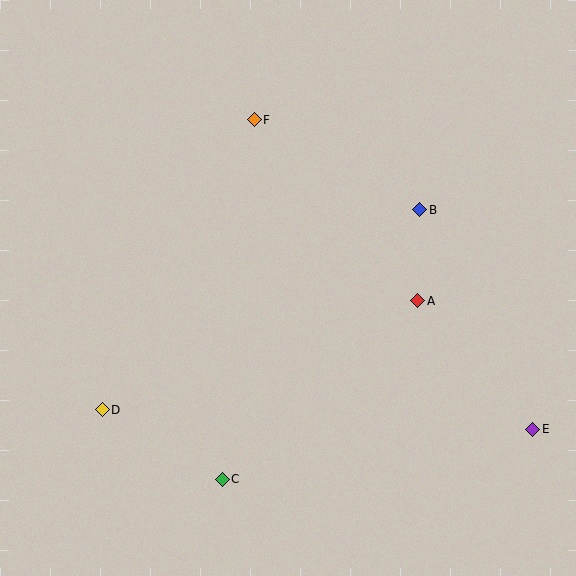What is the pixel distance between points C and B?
The distance between C and B is 334 pixels.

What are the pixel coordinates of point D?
Point D is at (102, 410).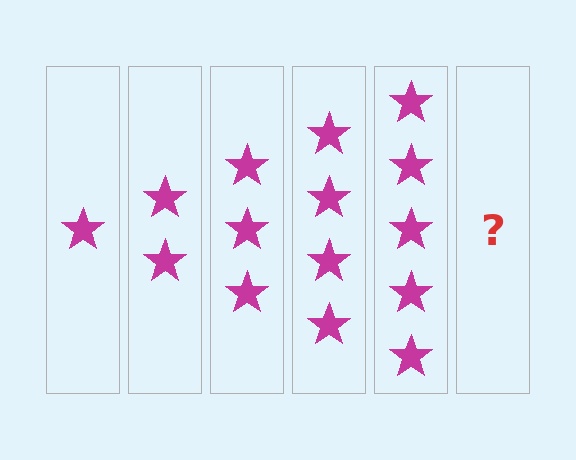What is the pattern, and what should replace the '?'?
The pattern is that each step adds one more star. The '?' should be 6 stars.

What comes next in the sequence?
The next element should be 6 stars.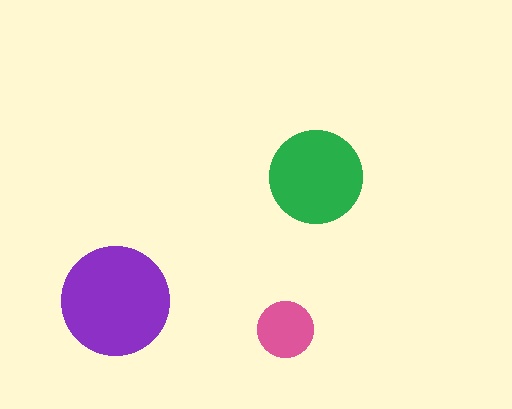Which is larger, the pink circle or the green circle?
The green one.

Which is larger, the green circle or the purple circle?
The purple one.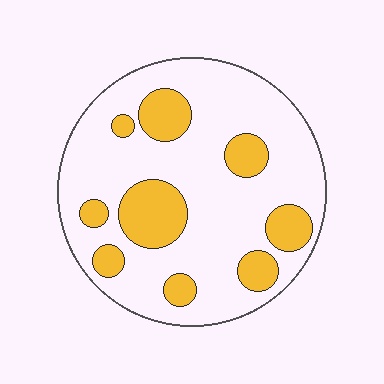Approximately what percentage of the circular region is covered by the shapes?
Approximately 25%.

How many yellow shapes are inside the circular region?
9.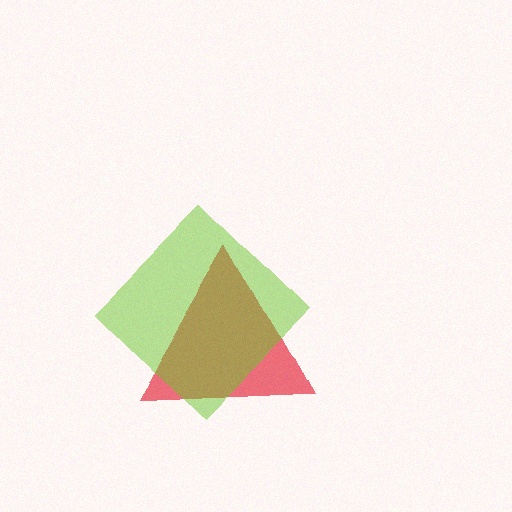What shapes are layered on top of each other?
The layered shapes are: a red triangle, a lime diamond.